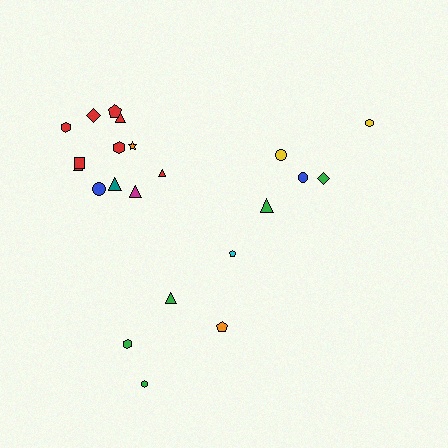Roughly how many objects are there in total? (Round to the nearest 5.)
Roughly 20 objects in total.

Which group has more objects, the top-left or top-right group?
The top-left group.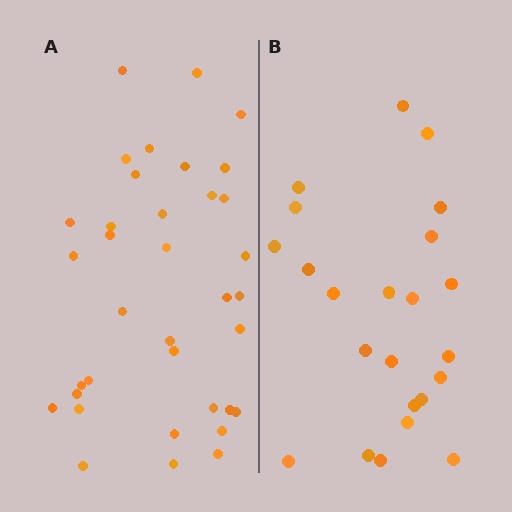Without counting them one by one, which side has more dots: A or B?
Region A (the left region) has more dots.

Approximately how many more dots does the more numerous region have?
Region A has approximately 15 more dots than region B.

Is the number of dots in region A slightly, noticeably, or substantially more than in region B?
Region A has substantially more. The ratio is roughly 1.6 to 1.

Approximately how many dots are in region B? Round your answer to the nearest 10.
About 20 dots. (The exact count is 23, which rounds to 20.)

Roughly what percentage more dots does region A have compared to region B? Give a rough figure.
About 55% more.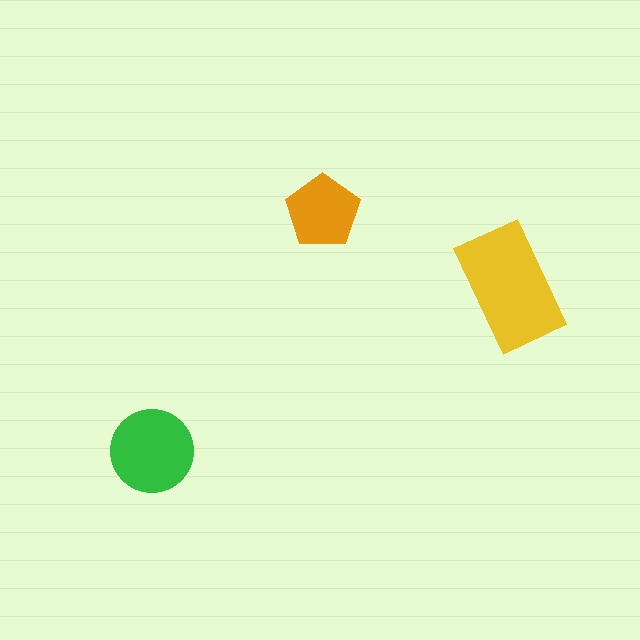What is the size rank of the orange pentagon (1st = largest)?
3rd.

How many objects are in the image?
There are 3 objects in the image.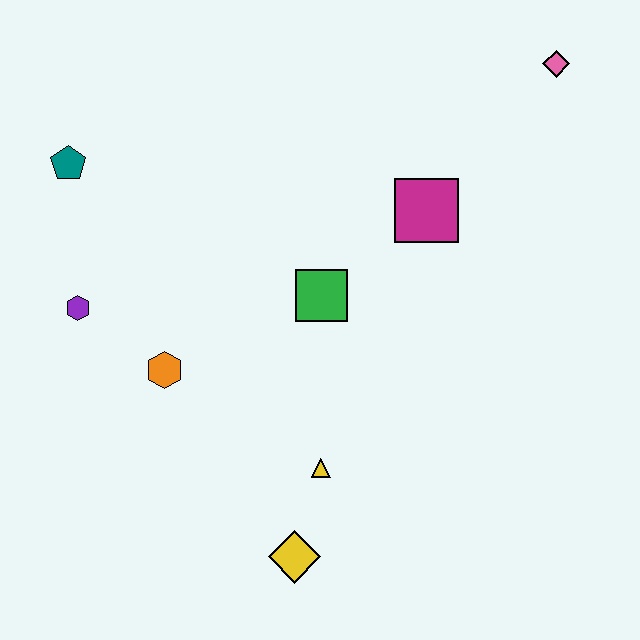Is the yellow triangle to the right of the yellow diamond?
Yes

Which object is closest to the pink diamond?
The magenta square is closest to the pink diamond.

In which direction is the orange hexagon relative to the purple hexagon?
The orange hexagon is to the right of the purple hexagon.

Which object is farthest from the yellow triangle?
The pink diamond is farthest from the yellow triangle.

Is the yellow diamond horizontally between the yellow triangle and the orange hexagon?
Yes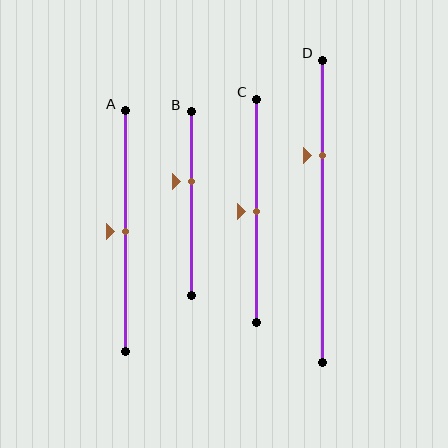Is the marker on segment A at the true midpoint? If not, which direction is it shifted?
Yes, the marker on segment A is at the true midpoint.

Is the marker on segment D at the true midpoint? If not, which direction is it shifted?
No, the marker on segment D is shifted upward by about 18% of the segment length.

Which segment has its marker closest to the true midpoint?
Segment A has its marker closest to the true midpoint.